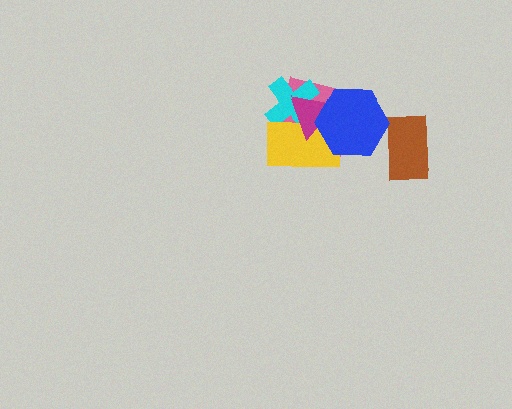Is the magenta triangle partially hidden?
Yes, it is partially covered by another shape.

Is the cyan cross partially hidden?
Yes, it is partially covered by another shape.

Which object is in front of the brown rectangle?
The blue hexagon is in front of the brown rectangle.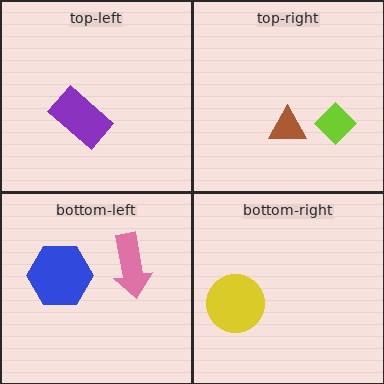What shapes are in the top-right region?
The lime diamond, the brown triangle.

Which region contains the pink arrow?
The bottom-left region.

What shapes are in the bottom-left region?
The blue hexagon, the pink arrow.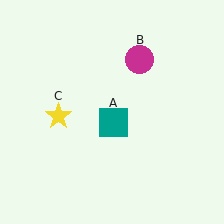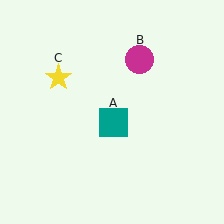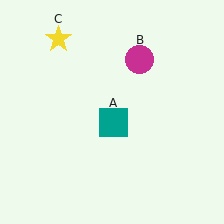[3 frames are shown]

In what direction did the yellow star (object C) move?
The yellow star (object C) moved up.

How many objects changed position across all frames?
1 object changed position: yellow star (object C).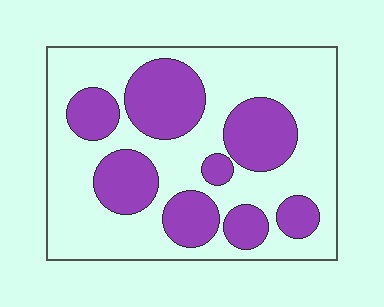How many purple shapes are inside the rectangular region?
8.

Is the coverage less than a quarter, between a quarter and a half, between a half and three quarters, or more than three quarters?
Between a quarter and a half.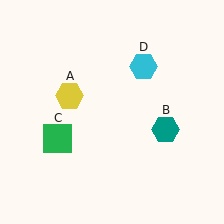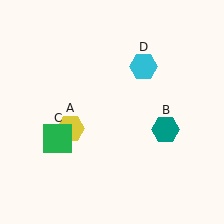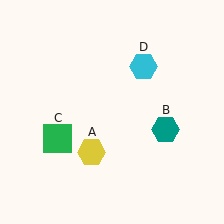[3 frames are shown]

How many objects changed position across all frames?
1 object changed position: yellow hexagon (object A).